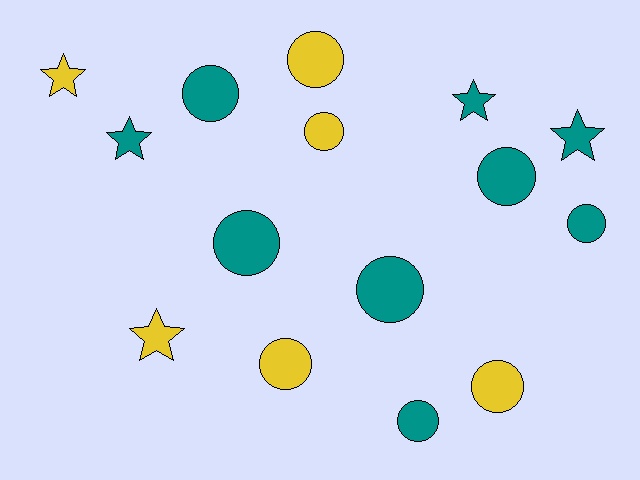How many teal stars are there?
There are 3 teal stars.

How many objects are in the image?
There are 15 objects.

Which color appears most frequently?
Teal, with 9 objects.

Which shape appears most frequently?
Circle, with 10 objects.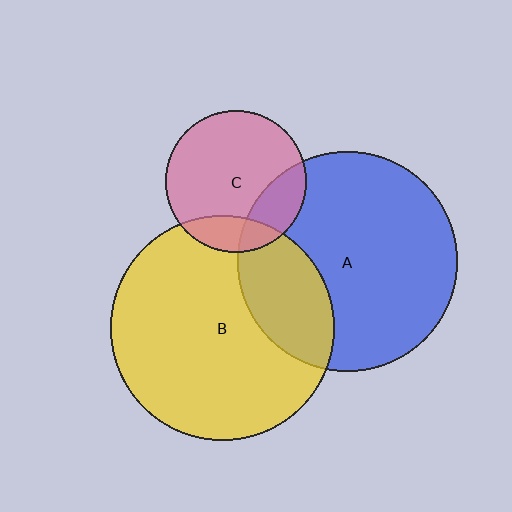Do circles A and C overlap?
Yes.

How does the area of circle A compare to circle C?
Approximately 2.4 times.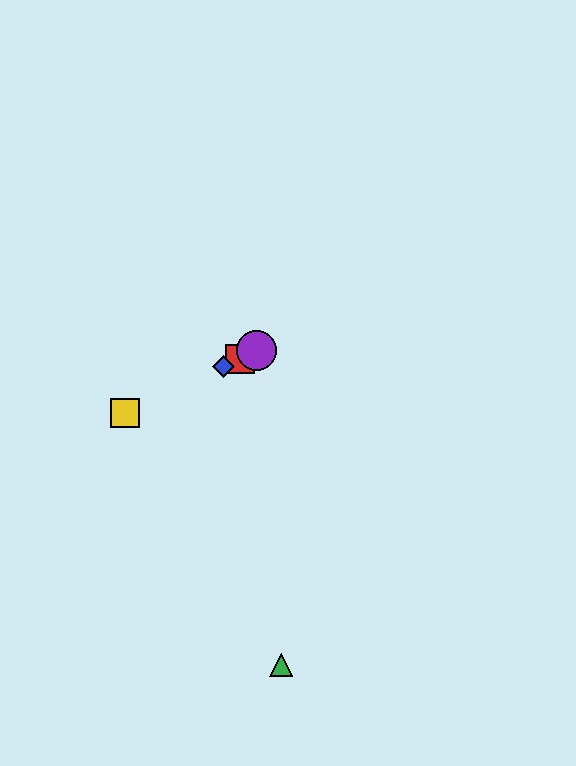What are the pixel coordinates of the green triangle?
The green triangle is at (281, 665).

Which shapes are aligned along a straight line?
The red square, the blue diamond, the yellow square, the purple circle are aligned along a straight line.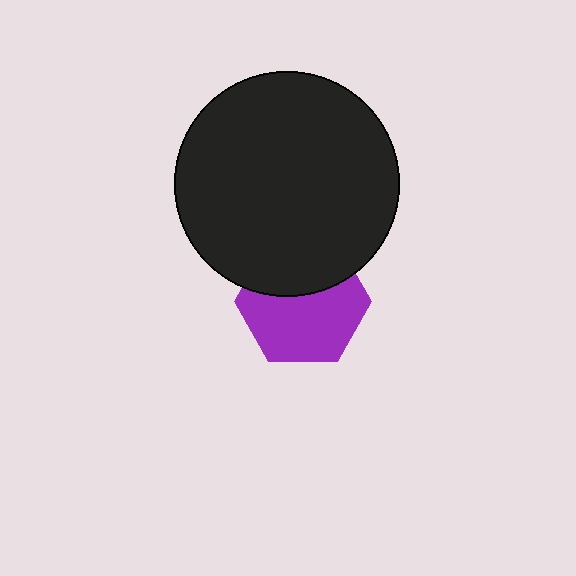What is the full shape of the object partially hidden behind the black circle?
The partially hidden object is a purple hexagon.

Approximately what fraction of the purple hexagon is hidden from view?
Roughly 38% of the purple hexagon is hidden behind the black circle.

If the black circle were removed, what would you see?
You would see the complete purple hexagon.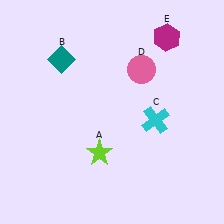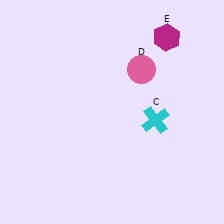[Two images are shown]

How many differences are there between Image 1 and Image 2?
There are 2 differences between the two images.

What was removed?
The teal diamond (B), the lime star (A) were removed in Image 2.